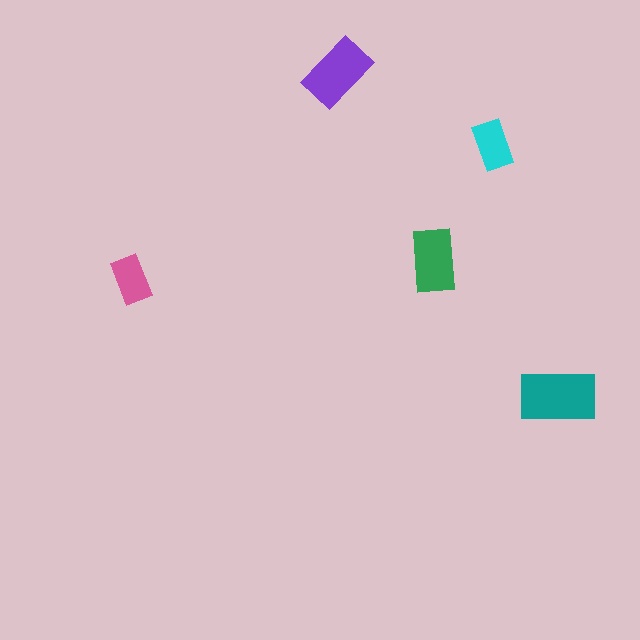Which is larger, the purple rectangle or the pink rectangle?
The purple one.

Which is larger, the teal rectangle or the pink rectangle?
The teal one.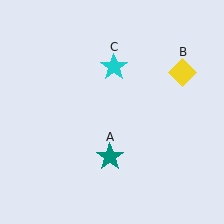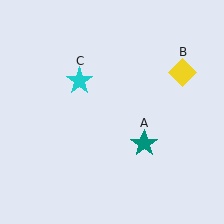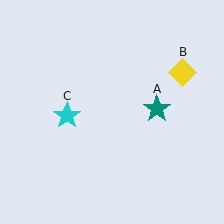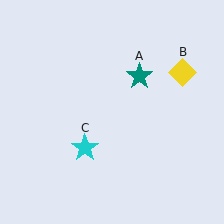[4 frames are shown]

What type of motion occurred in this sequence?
The teal star (object A), cyan star (object C) rotated counterclockwise around the center of the scene.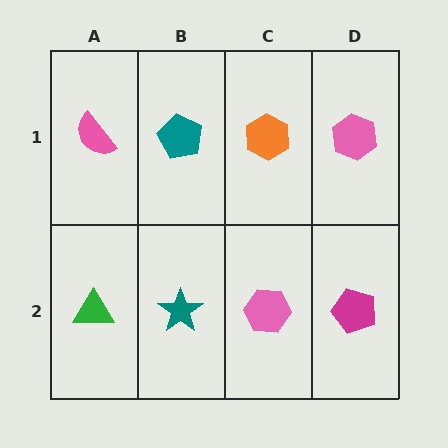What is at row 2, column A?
A green triangle.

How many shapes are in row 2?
4 shapes.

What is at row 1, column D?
A pink hexagon.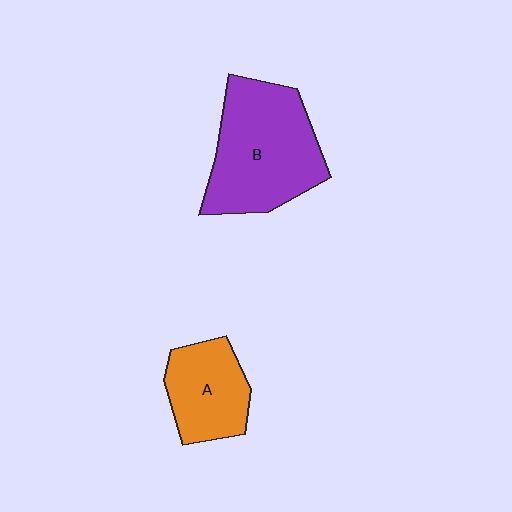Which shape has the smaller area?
Shape A (orange).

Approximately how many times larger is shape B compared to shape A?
Approximately 1.7 times.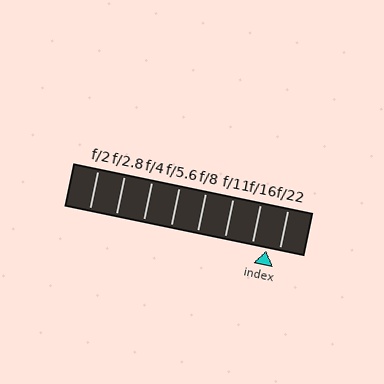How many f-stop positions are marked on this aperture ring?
There are 8 f-stop positions marked.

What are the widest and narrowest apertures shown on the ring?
The widest aperture shown is f/2 and the narrowest is f/22.